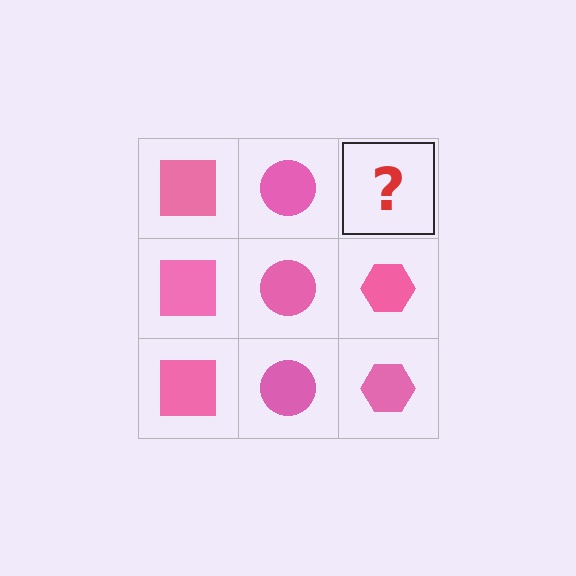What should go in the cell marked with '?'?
The missing cell should contain a pink hexagon.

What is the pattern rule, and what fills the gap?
The rule is that each column has a consistent shape. The gap should be filled with a pink hexagon.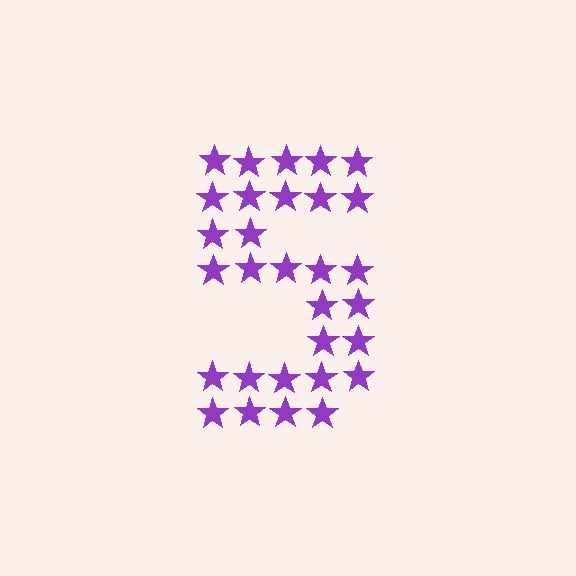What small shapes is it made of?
It is made of small stars.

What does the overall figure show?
The overall figure shows the digit 5.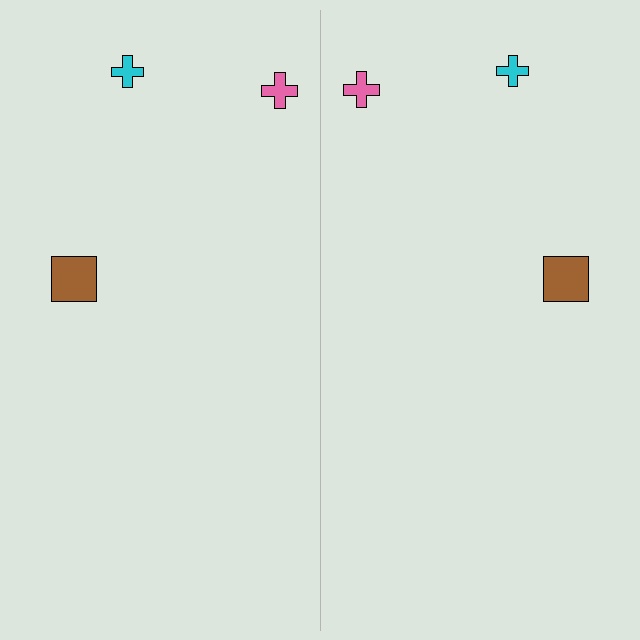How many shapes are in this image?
There are 6 shapes in this image.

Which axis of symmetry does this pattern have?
The pattern has a vertical axis of symmetry running through the center of the image.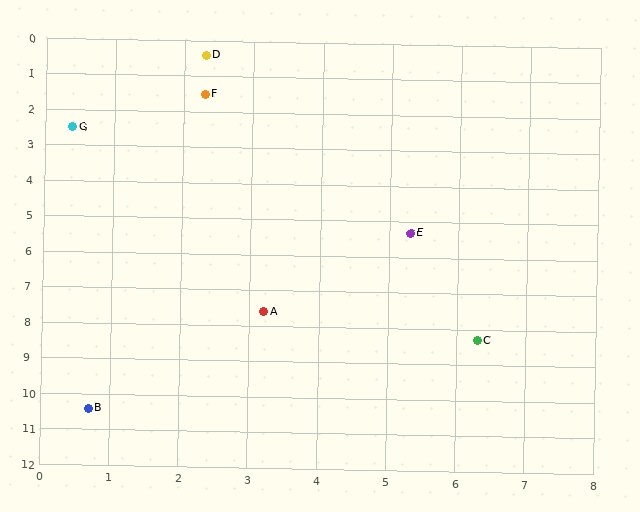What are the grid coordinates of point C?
Point C is at approximately (6.3, 8.3).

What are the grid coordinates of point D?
Point D is at approximately (2.3, 0.4).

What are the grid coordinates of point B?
Point B is at approximately (0.7, 10.4).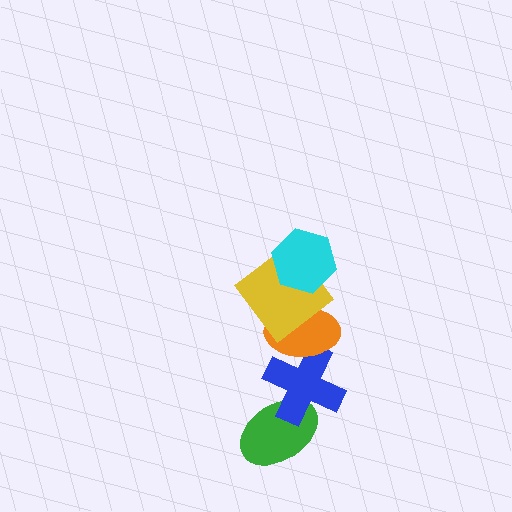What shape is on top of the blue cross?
The orange ellipse is on top of the blue cross.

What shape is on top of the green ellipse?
The blue cross is on top of the green ellipse.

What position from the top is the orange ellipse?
The orange ellipse is 3rd from the top.